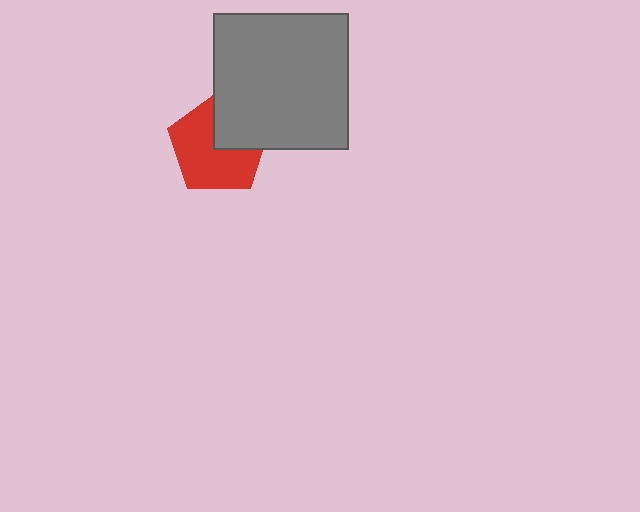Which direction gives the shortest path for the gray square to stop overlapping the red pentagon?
Moving toward the upper-right gives the shortest separation.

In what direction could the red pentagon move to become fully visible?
The red pentagon could move toward the lower-left. That would shift it out from behind the gray square entirely.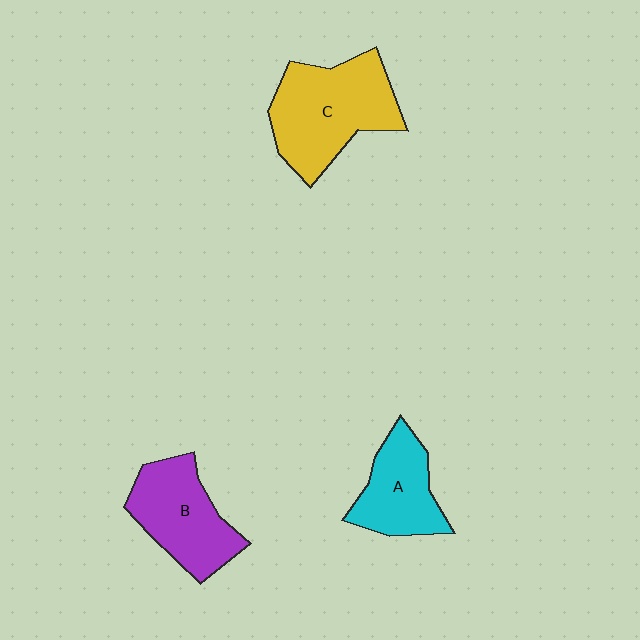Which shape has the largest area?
Shape C (yellow).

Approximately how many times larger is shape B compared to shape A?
Approximately 1.2 times.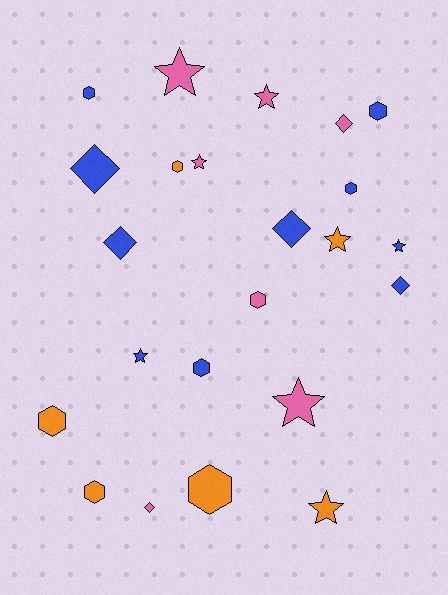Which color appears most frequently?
Blue, with 10 objects.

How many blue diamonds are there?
There are 4 blue diamonds.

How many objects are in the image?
There are 23 objects.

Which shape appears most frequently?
Hexagon, with 9 objects.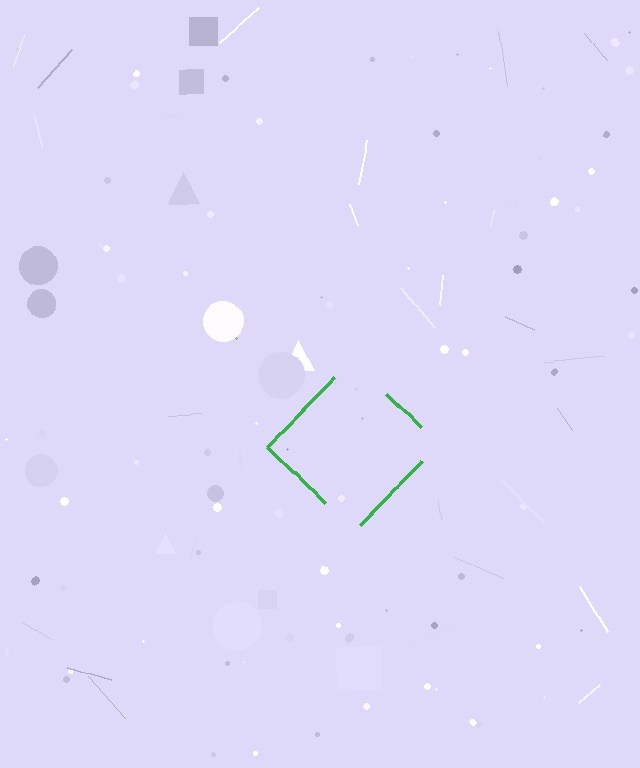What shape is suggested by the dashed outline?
The dashed outline suggests a diamond.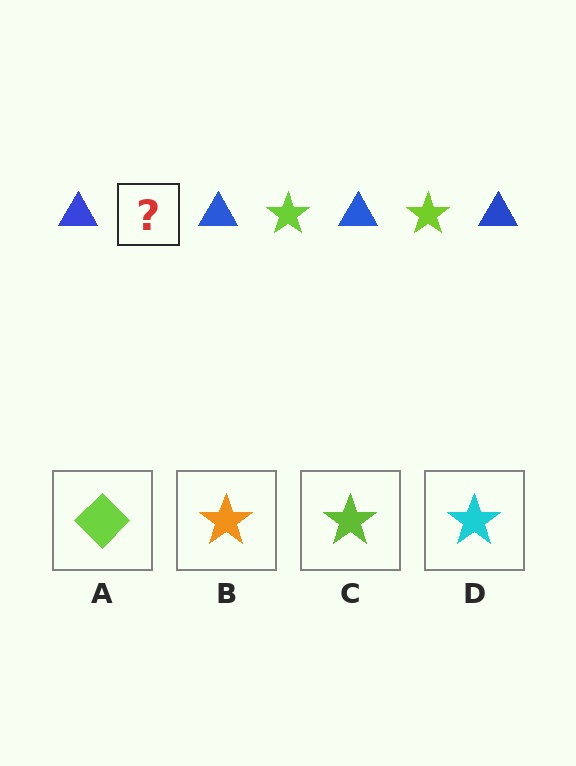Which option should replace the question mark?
Option C.